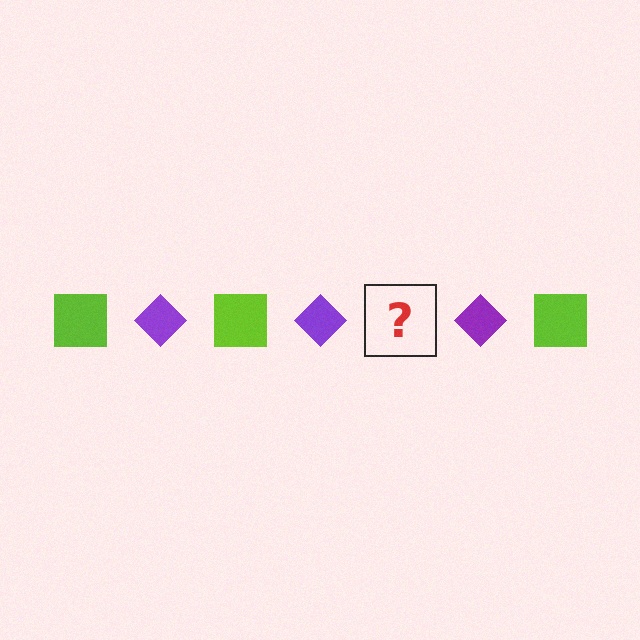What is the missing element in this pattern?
The missing element is a lime square.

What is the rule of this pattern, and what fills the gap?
The rule is that the pattern alternates between lime square and purple diamond. The gap should be filled with a lime square.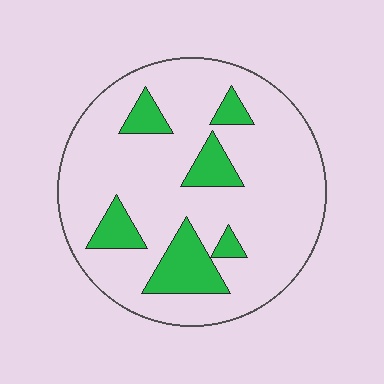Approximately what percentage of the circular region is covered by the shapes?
Approximately 20%.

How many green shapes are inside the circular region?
6.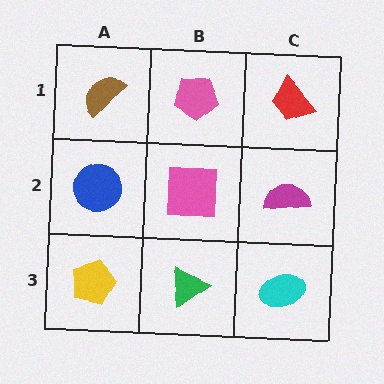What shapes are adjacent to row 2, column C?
A red trapezoid (row 1, column C), a cyan ellipse (row 3, column C), a pink square (row 2, column B).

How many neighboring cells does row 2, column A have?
3.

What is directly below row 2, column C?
A cyan ellipse.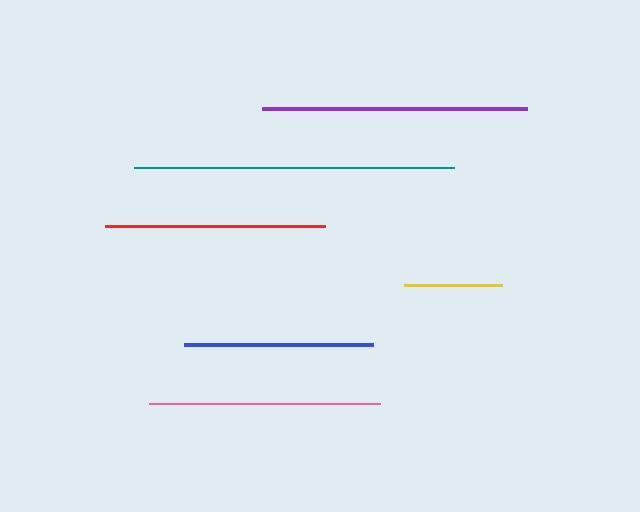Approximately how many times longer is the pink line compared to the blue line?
The pink line is approximately 1.2 times the length of the blue line.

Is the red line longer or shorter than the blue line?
The red line is longer than the blue line.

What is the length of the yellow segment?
The yellow segment is approximately 98 pixels long.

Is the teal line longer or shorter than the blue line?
The teal line is longer than the blue line.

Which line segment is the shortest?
The yellow line is the shortest at approximately 98 pixels.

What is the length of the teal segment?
The teal segment is approximately 320 pixels long.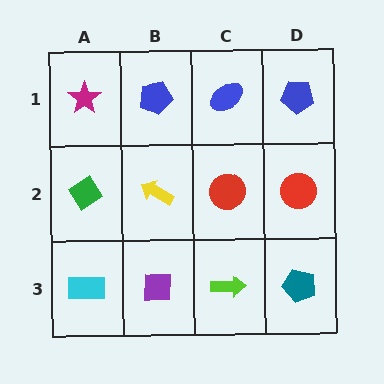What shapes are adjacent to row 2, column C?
A blue ellipse (row 1, column C), a lime arrow (row 3, column C), a yellow arrow (row 2, column B), a red circle (row 2, column D).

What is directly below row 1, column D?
A red circle.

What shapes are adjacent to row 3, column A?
A green diamond (row 2, column A), a purple square (row 3, column B).